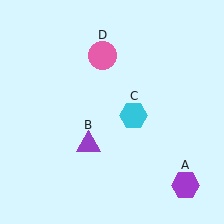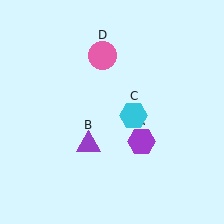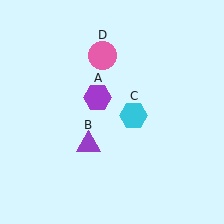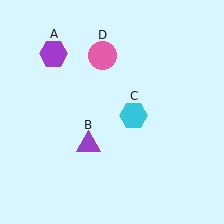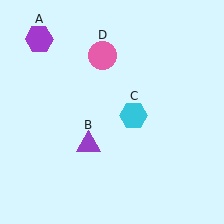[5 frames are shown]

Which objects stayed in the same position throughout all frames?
Purple triangle (object B) and cyan hexagon (object C) and pink circle (object D) remained stationary.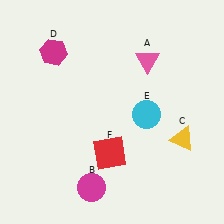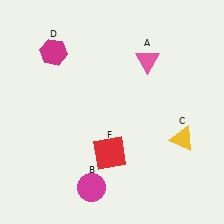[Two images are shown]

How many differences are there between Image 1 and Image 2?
There is 1 difference between the two images.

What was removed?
The cyan circle (E) was removed in Image 2.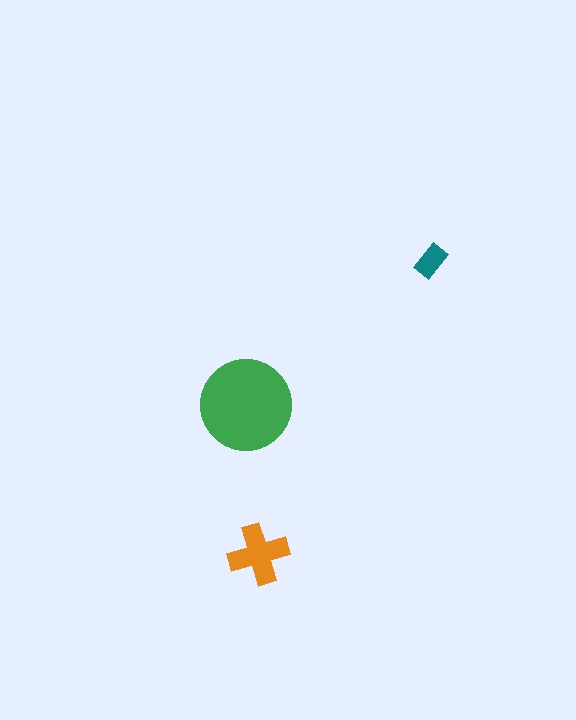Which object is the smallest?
The teal rectangle.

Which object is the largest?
The green circle.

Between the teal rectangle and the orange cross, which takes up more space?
The orange cross.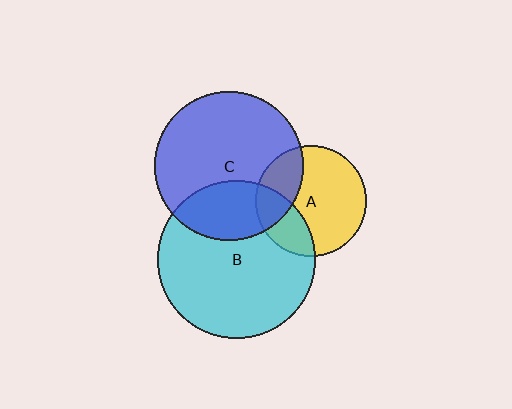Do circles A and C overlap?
Yes.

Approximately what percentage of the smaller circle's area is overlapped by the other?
Approximately 25%.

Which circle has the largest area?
Circle B (cyan).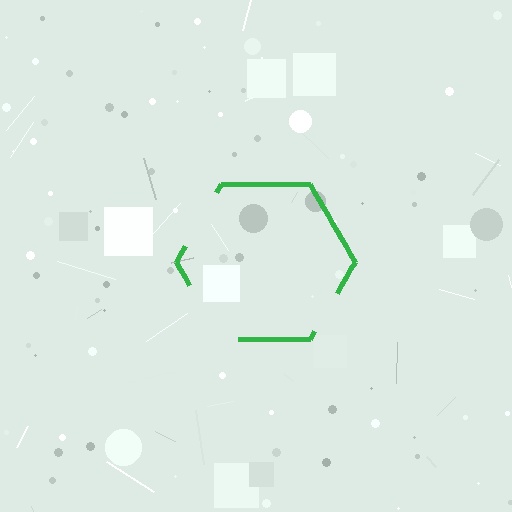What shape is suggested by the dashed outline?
The dashed outline suggests a hexagon.